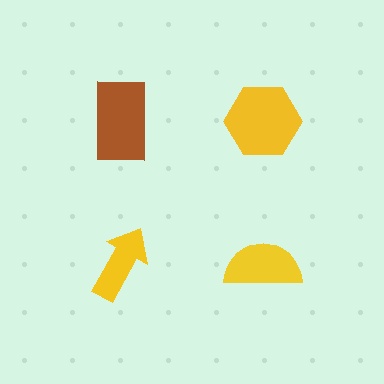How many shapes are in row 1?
2 shapes.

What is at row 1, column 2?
A yellow hexagon.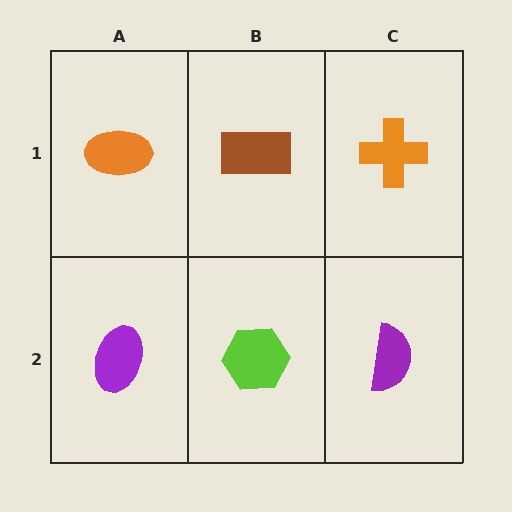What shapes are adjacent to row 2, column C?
An orange cross (row 1, column C), a lime hexagon (row 2, column B).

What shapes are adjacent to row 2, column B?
A brown rectangle (row 1, column B), a purple ellipse (row 2, column A), a purple semicircle (row 2, column C).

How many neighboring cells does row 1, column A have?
2.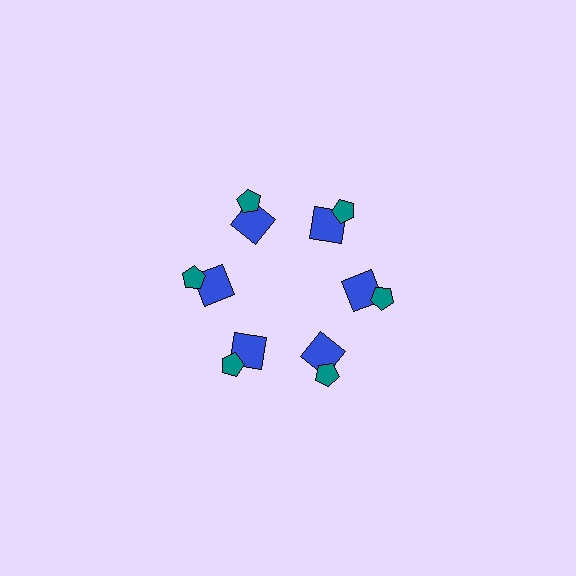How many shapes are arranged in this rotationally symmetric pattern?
There are 12 shapes, arranged in 6 groups of 2.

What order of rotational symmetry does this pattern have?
This pattern has 6-fold rotational symmetry.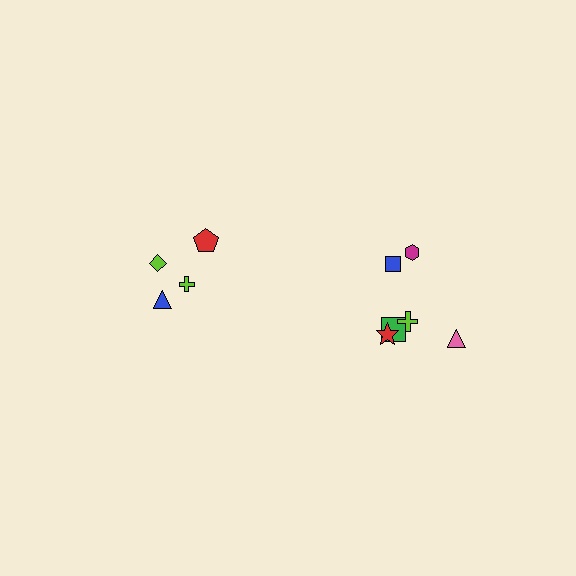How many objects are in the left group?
There are 4 objects.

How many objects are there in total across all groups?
There are 10 objects.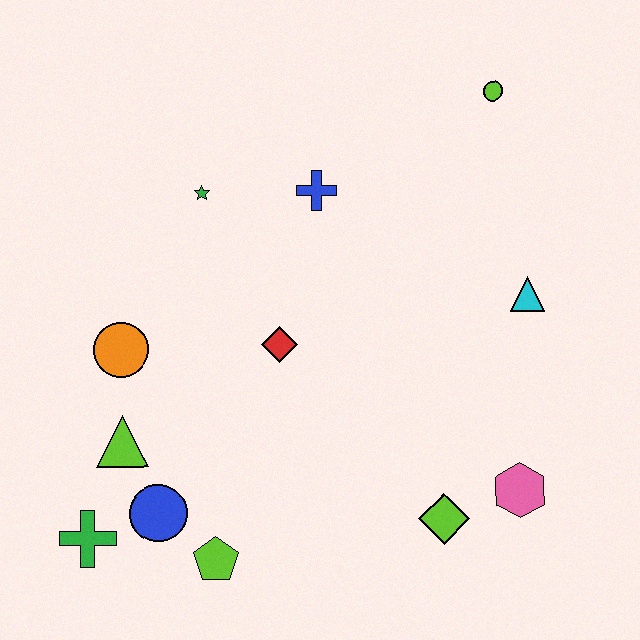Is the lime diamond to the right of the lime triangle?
Yes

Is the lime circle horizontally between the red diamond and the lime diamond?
No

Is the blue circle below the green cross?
No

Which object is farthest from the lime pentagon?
The lime circle is farthest from the lime pentagon.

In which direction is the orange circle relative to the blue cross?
The orange circle is to the left of the blue cross.